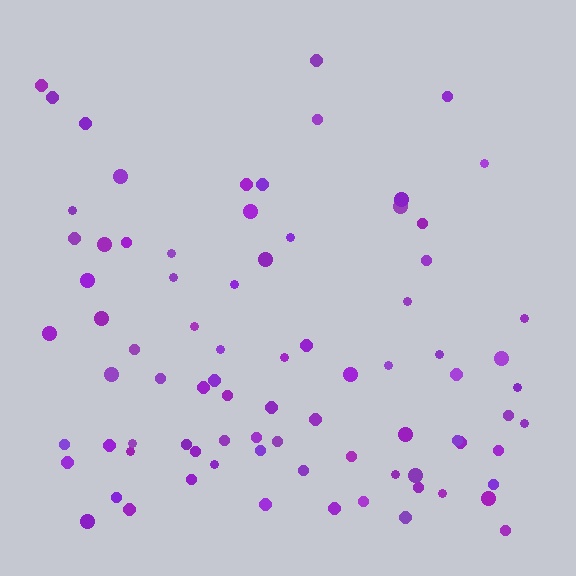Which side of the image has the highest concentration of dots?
The bottom.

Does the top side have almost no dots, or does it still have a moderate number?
Still a moderate number, just noticeably fewer than the bottom.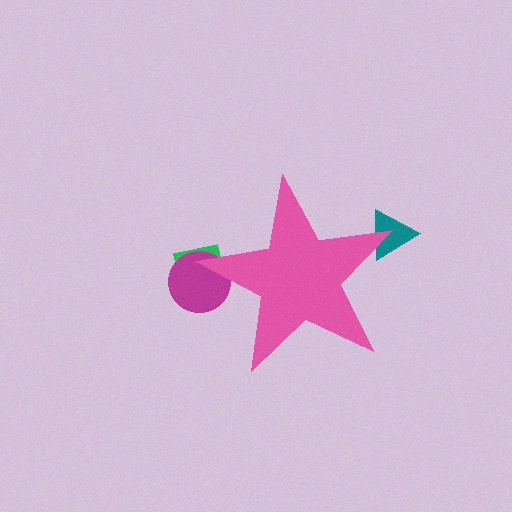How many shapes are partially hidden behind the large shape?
3 shapes are partially hidden.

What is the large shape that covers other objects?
A pink star.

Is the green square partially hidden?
Yes, the green square is partially hidden behind the pink star.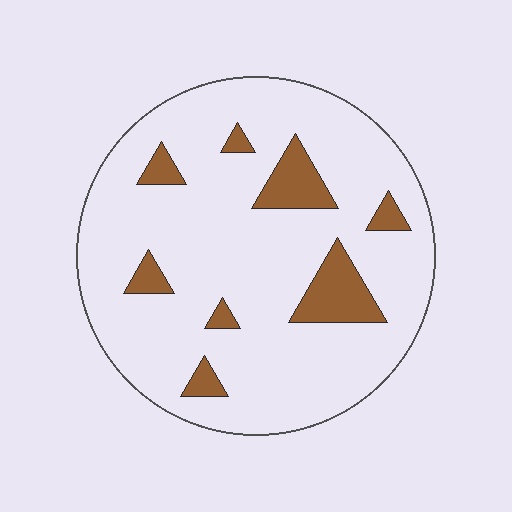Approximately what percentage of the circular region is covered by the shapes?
Approximately 15%.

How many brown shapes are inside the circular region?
8.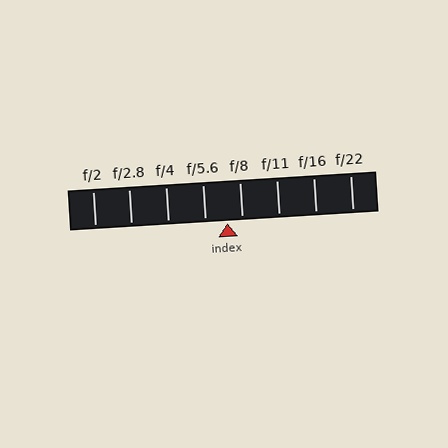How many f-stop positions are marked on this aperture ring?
There are 8 f-stop positions marked.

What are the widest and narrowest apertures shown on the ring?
The widest aperture shown is f/2 and the narrowest is f/22.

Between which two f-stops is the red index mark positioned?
The index mark is between f/5.6 and f/8.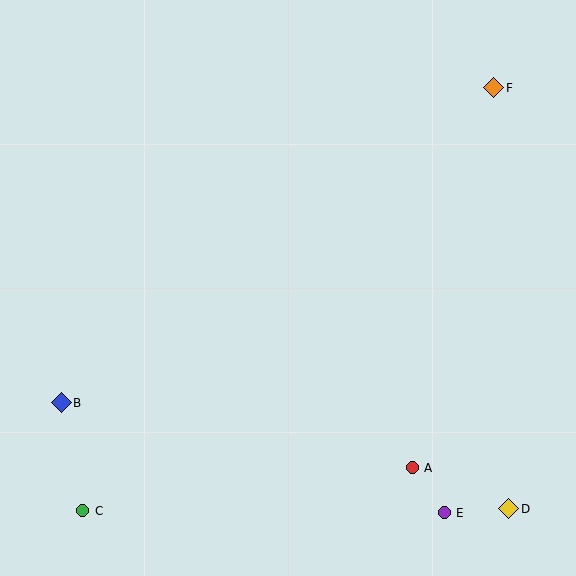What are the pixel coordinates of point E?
Point E is at (444, 513).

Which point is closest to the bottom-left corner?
Point C is closest to the bottom-left corner.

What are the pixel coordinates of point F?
Point F is at (494, 88).